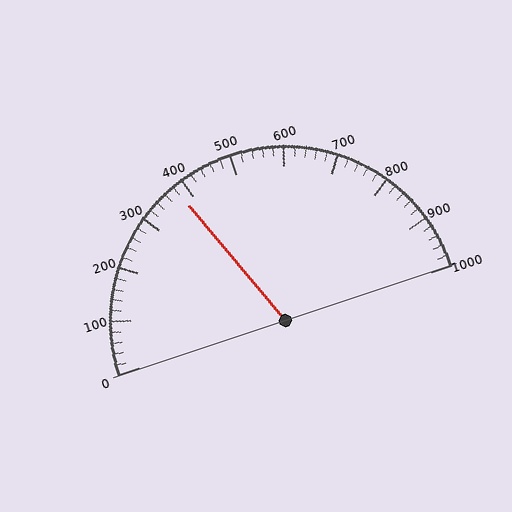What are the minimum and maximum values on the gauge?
The gauge ranges from 0 to 1000.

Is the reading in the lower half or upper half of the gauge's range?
The reading is in the lower half of the range (0 to 1000).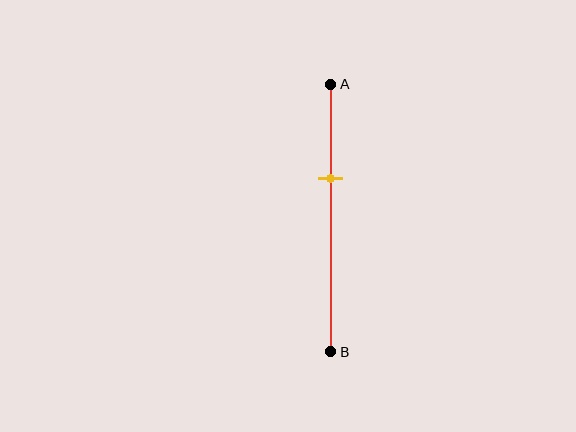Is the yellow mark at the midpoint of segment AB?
No, the mark is at about 35% from A, not at the 50% midpoint.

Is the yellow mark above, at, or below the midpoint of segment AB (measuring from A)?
The yellow mark is above the midpoint of segment AB.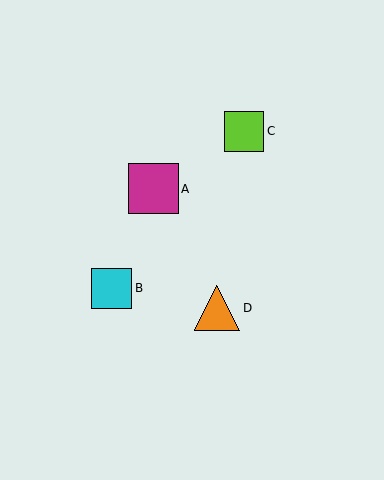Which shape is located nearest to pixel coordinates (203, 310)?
The orange triangle (labeled D) at (217, 308) is nearest to that location.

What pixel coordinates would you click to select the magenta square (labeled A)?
Click at (154, 189) to select the magenta square A.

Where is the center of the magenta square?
The center of the magenta square is at (154, 189).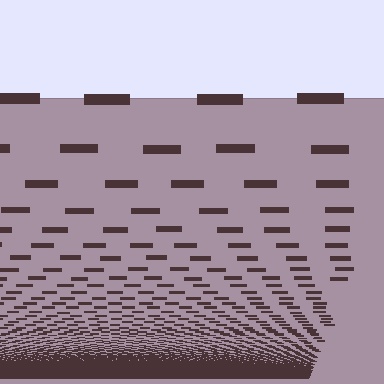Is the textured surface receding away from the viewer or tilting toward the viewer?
The surface appears to tilt toward the viewer. Texture elements get larger and sparser toward the top.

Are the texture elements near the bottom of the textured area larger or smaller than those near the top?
Smaller. The gradient is inverted — elements near the bottom are smaller and denser.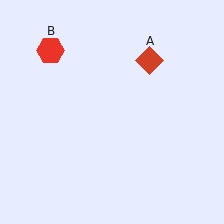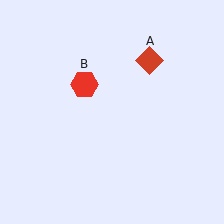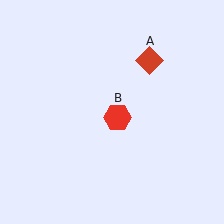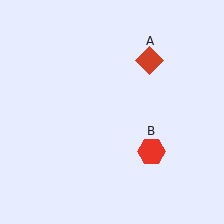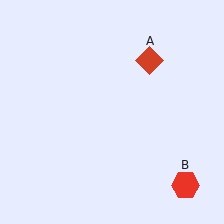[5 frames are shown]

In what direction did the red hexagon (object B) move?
The red hexagon (object B) moved down and to the right.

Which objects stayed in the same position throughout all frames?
Red diamond (object A) remained stationary.